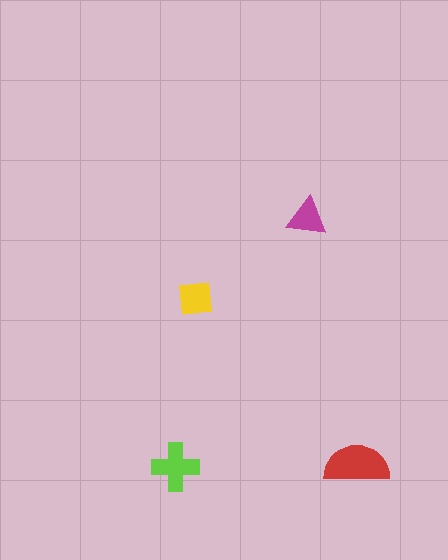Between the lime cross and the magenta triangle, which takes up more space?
The lime cross.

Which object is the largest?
The red semicircle.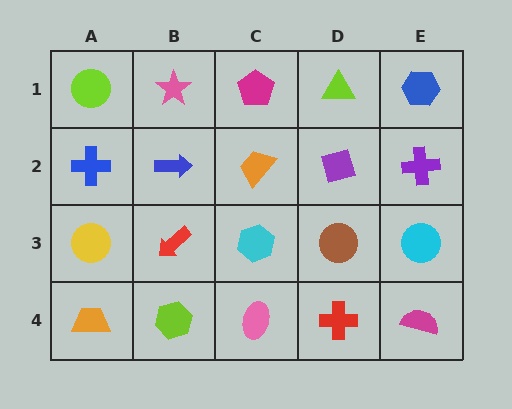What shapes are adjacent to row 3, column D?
A purple diamond (row 2, column D), a red cross (row 4, column D), a cyan hexagon (row 3, column C), a cyan circle (row 3, column E).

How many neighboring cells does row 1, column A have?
2.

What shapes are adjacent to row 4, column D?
A brown circle (row 3, column D), a pink ellipse (row 4, column C), a magenta semicircle (row 4, column E).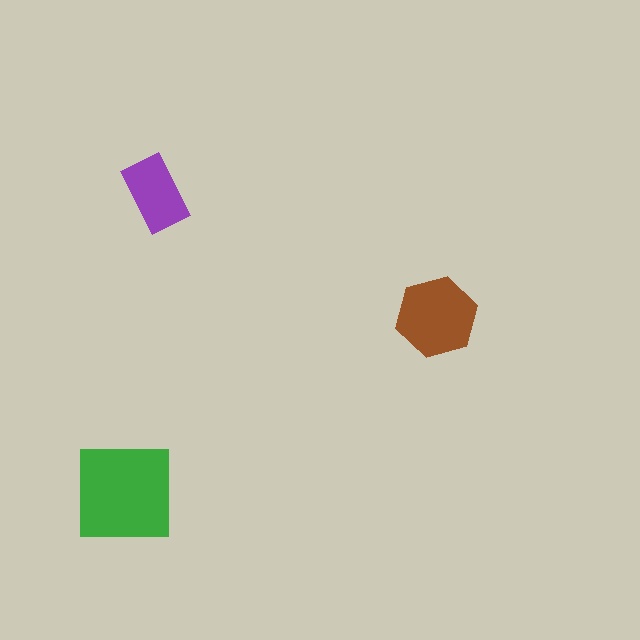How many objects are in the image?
There are 3 objects in the image.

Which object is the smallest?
The purple rectangle.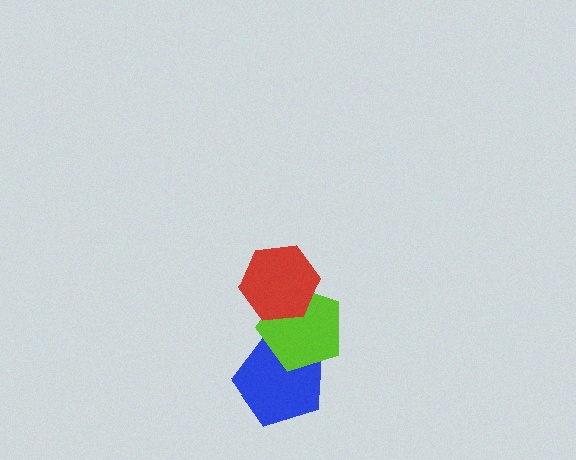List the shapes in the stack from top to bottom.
From top to bottom: the red hexagon, the lime pentagon, the blue pentagon.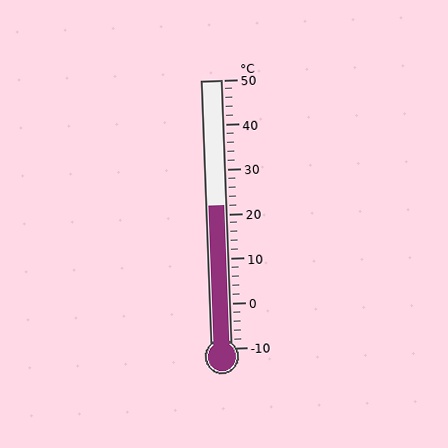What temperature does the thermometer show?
The thermometer shows approximately 22°C.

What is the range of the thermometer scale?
The thermometer scale ranges from -10°C to 50°C.